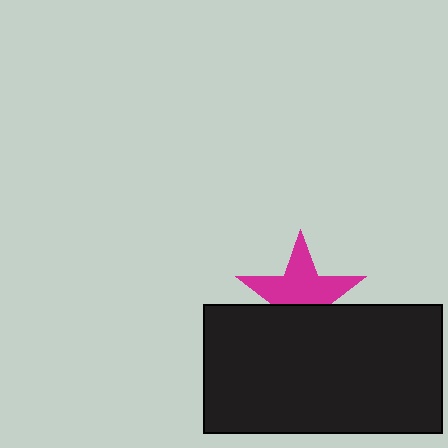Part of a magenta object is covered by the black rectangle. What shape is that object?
It is a star.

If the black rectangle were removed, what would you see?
You would see the complete magenta star.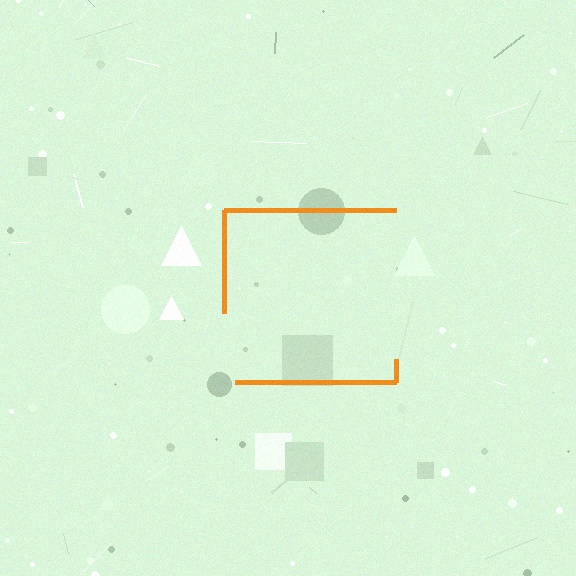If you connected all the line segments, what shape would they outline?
They would outline a square.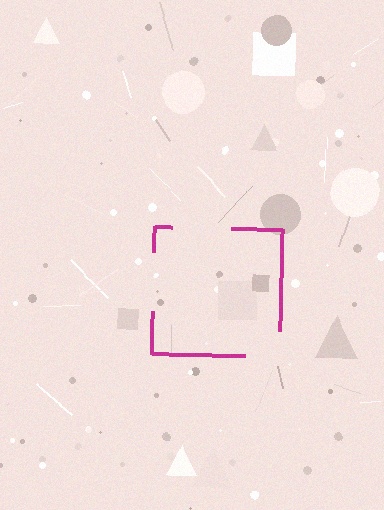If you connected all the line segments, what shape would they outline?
They would outline a square.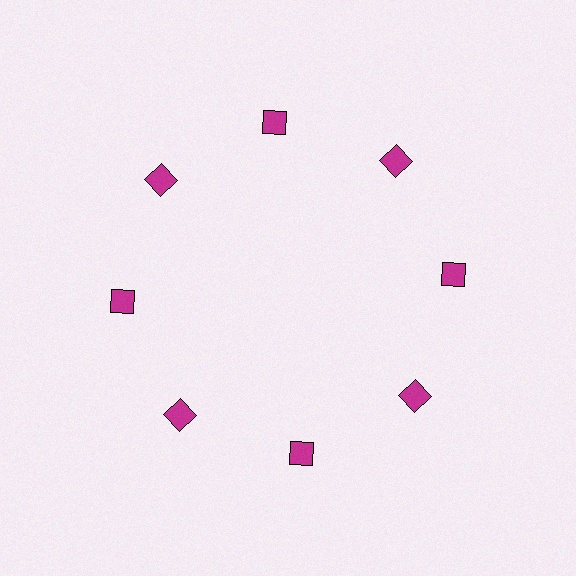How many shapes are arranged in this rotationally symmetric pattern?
There are 8 shapes, arranged in 8 groups of 1.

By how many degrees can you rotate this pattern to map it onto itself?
The pattern maps onto itself every 45 degrees of rotation.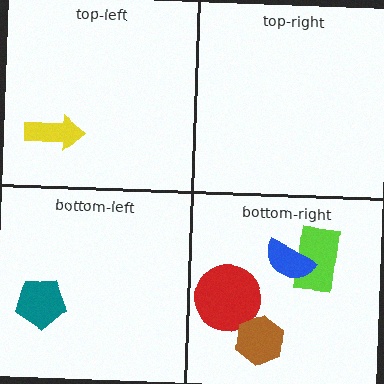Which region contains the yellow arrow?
The top-left region.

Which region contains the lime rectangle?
The bottom-right region.